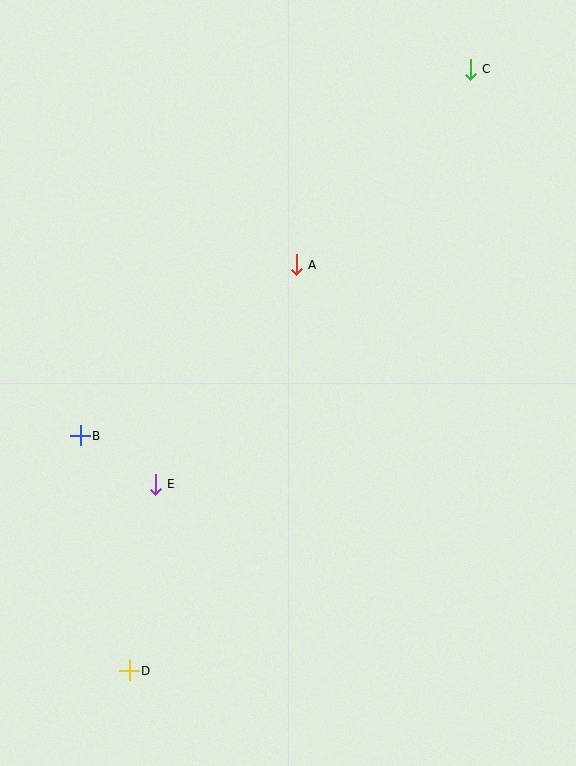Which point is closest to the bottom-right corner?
Point D is closest to the bottom-right corner.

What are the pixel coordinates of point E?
Point E is at (155, 485).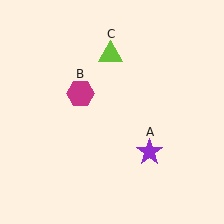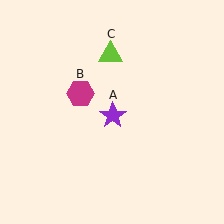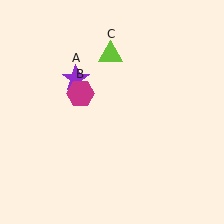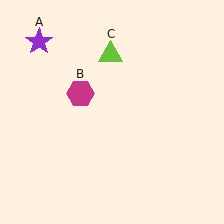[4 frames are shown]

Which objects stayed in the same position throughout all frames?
Magenta hexagon (object B) and lime triangle (object C) remained stationary.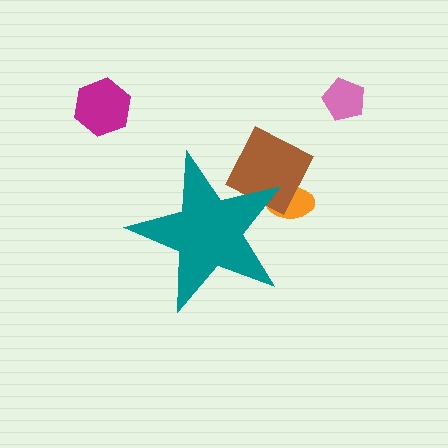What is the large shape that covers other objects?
A teal star.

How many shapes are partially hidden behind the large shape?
2 shapes are partially hidden.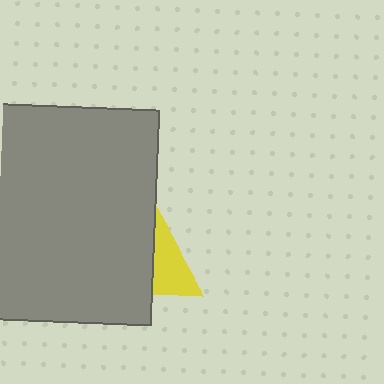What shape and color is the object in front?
The object in front is a gray rectangle.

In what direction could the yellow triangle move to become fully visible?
The yellow triangle could move right. That would shift it out from behind the gray rectangle entirely.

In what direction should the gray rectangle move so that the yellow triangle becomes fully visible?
The gray rectangle should move left. That is the shortest direction to clear the overlap and leave the yellow triangle fully visible.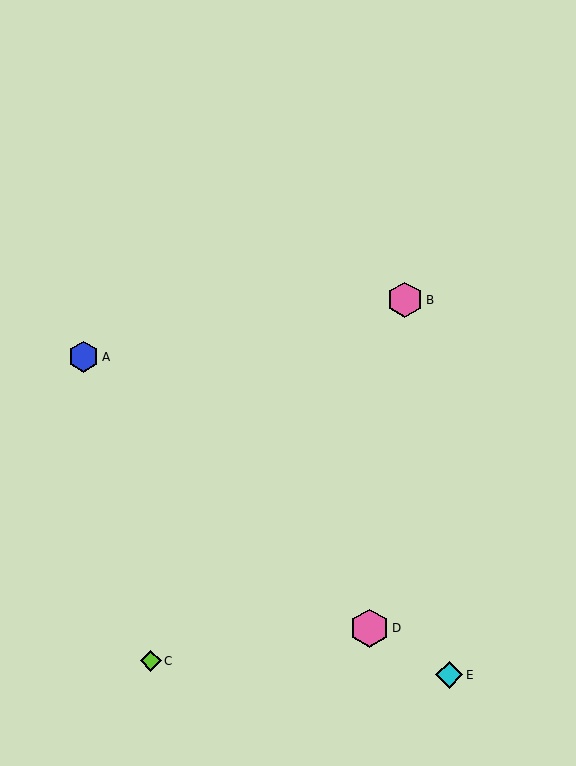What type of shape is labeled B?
Shape B is a pink hexagon.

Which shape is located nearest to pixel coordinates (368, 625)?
The pink hexagon (labeled D) at (370, 628) is nearest to that location.